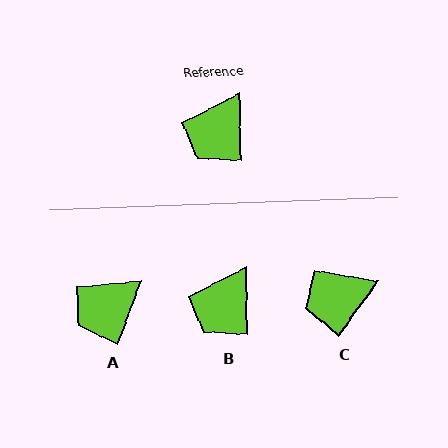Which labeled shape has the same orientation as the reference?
B.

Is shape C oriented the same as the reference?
No, it is off by about 37 degrees.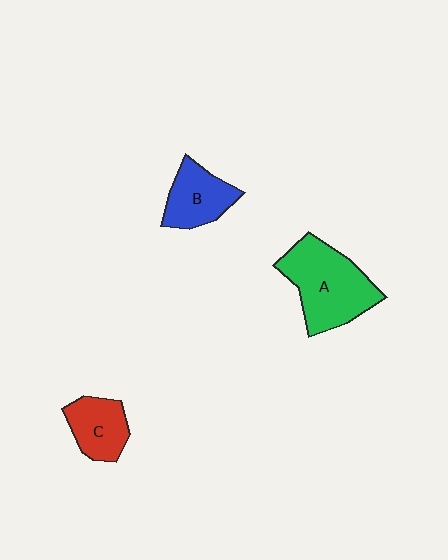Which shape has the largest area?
Shape A (green).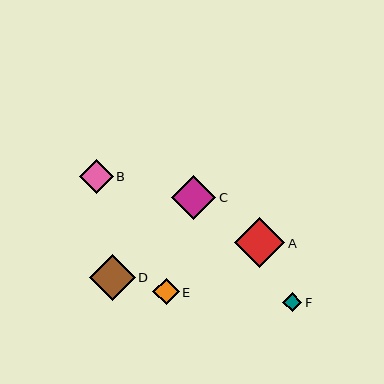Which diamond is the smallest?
Diamond F is the smallest with a size of approximately 19 pixels.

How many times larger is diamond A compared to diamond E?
Diamond A is approximately 1.9 times the size of diamond E.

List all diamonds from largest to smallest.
From largest to smallest: A, D, C, B, E, F.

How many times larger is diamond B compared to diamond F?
Diamond B is approximately 1.7 times the size of diamond F.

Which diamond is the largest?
Diamond A is the largest with a size of approximately 50 pixels.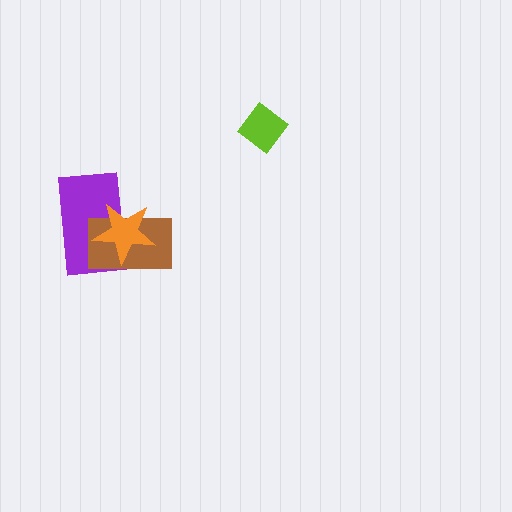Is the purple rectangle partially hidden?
Yes, it is partially covered by another shape.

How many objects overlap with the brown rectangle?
2 objects overlap with the brown rectangle.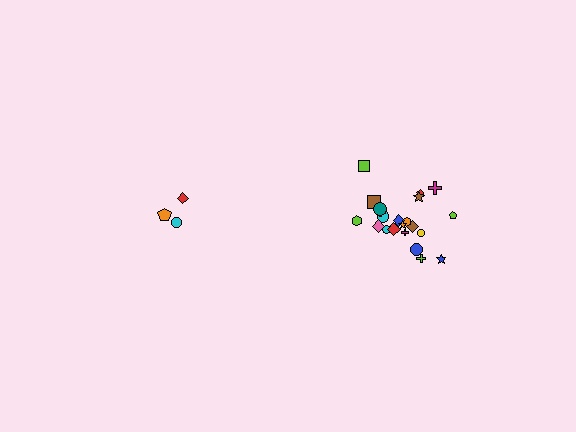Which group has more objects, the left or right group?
The right group.